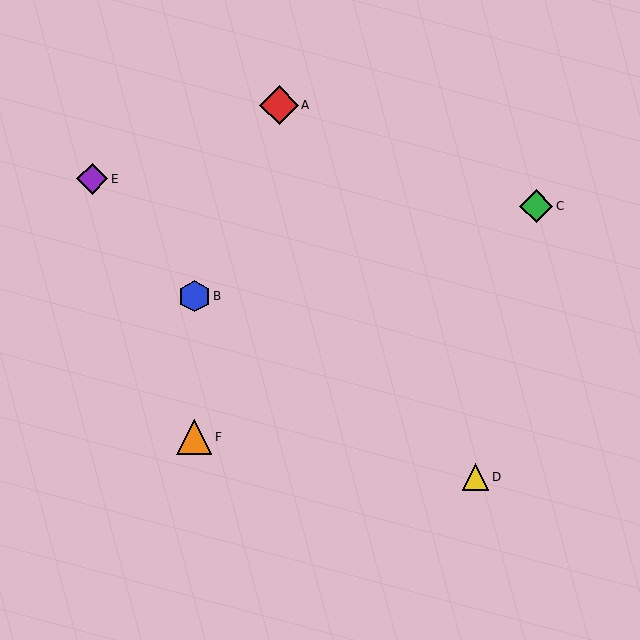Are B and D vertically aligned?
No, B is at x≈194 and D is at x≈476.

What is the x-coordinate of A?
Object A is at x≈279.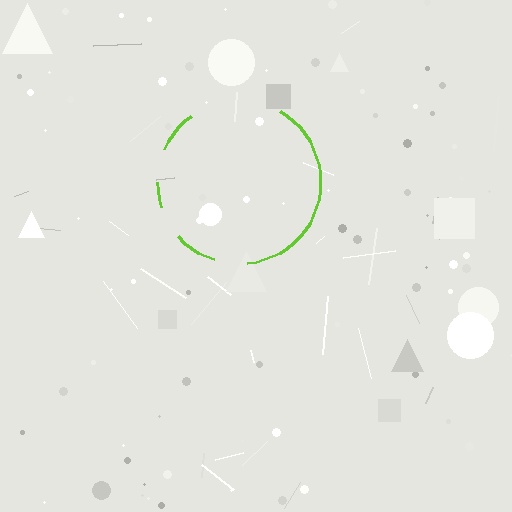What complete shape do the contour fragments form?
The contour fragments form a circle.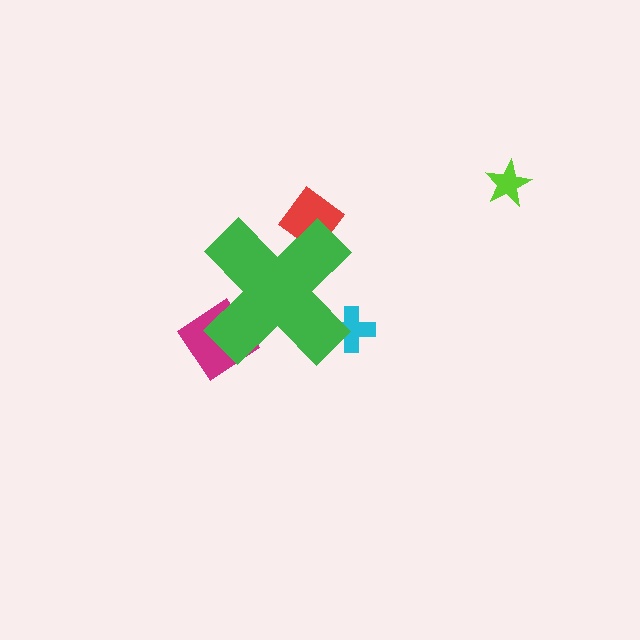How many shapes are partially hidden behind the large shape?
3 shapes are partially hidden.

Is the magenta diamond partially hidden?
Yes, the magenta diamond is partially hidden behind the green cross.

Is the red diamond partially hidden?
Yes, the red diamond is partially hidden behind the green cross.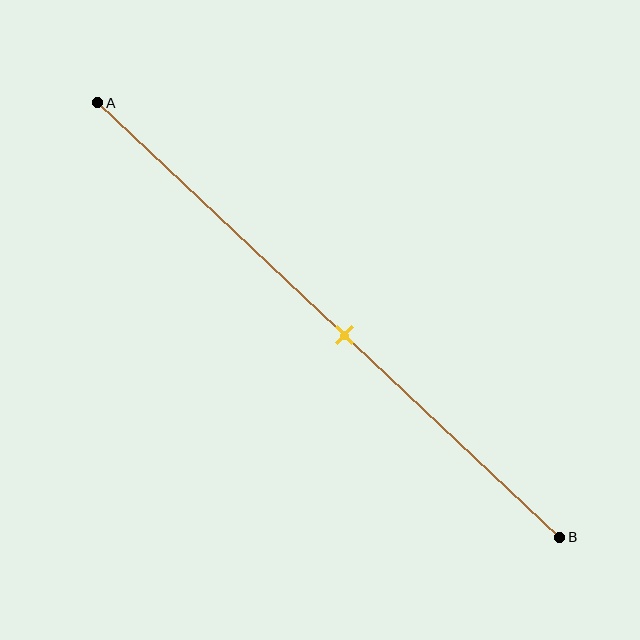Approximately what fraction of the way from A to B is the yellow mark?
The yellow mark is approximately 55% of the way from A to B.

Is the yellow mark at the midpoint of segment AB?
No, the mark is at about 55% from A, not at the 50% midpoint.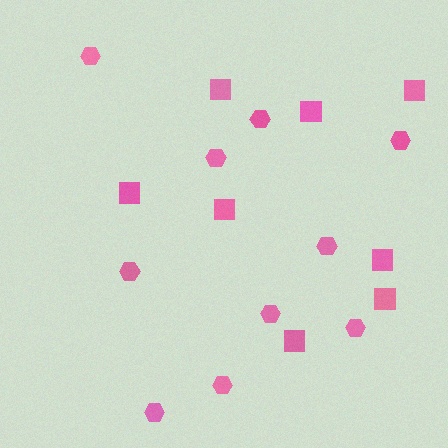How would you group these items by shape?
There are 2 groups: one group of squares (8) and one group of hexagons (10).